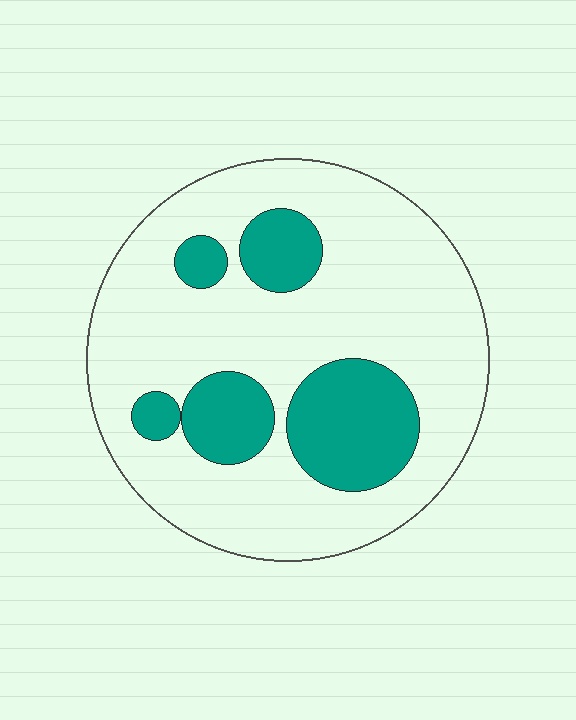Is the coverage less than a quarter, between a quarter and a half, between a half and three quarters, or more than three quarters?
Less than a quarter.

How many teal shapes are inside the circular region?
5.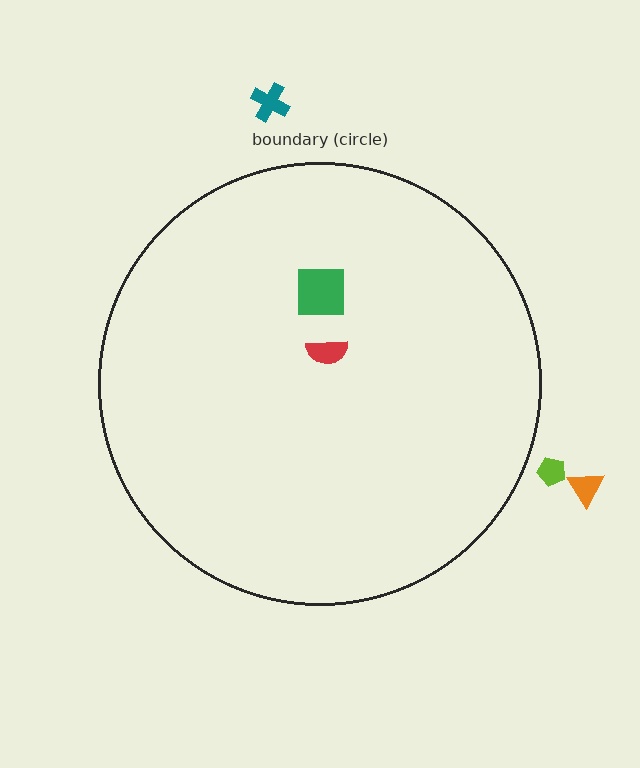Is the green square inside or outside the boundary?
Inside.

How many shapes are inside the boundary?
2 inside, 3 outside.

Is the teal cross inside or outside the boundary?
Outside.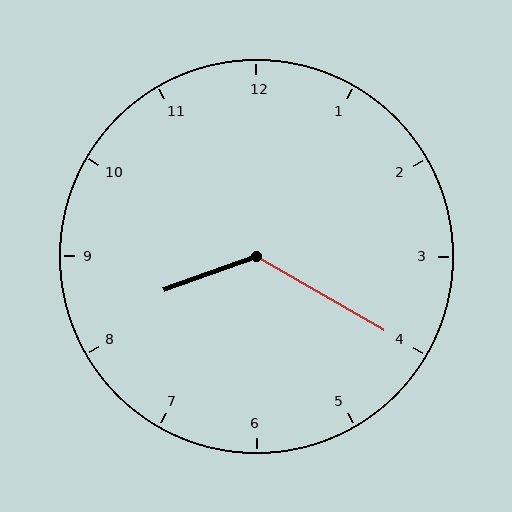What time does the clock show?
8:20.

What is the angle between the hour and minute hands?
Approximately 130 degrees.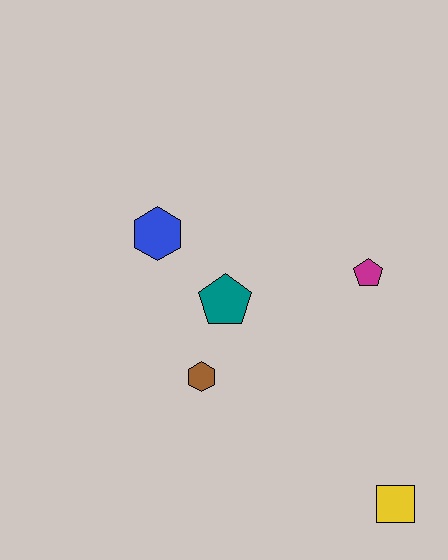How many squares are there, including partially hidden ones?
There is 1 square.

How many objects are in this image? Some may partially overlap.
There are 5 objects.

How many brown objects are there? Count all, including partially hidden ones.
There is 1 brown object.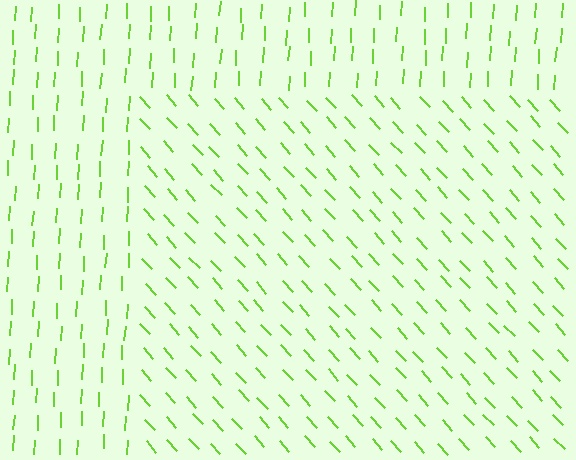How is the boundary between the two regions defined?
The boundary is defined purely by a change in line orientation (approximately 45 degrees difference). All lines are the same color and thickness.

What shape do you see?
I see a rectangle.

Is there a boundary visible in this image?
Yes, there is a texture boundary formed by a change in line orientation.